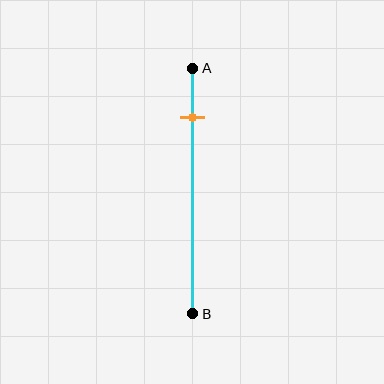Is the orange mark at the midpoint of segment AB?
No, the mark is at about 20% from A, not at the 50% midpoint.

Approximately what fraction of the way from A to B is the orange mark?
The orange mark is approximately 20% of the way from A to B.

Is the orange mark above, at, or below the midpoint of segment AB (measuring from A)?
The orange mark is above the midpoint of segment AB.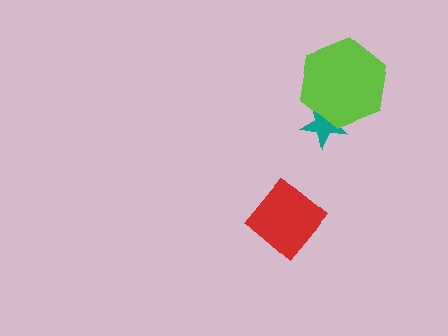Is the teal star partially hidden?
Yes, it is partially covered by another shape.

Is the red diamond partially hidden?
No, no other shape covers it.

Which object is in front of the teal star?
The lime hexagon is in front of the teal star.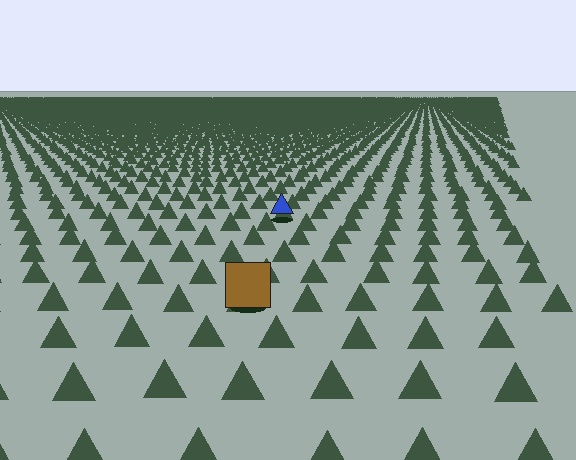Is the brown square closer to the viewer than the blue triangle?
Yes. The brown square is closer — you can tell from the texture gradient: the ground texture is coarser near it.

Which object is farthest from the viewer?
The blue triangle is farthest from the viewer. It appears smaller and the ground texture around it is denser.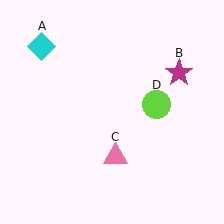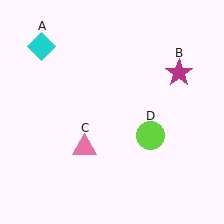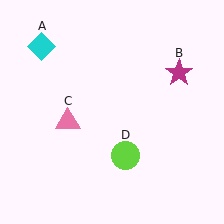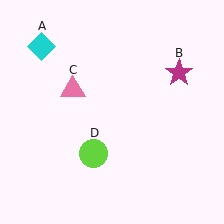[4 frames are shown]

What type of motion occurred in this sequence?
The pink triangle (object C), lime circle (object D) rotated clockwise around the center of the scene.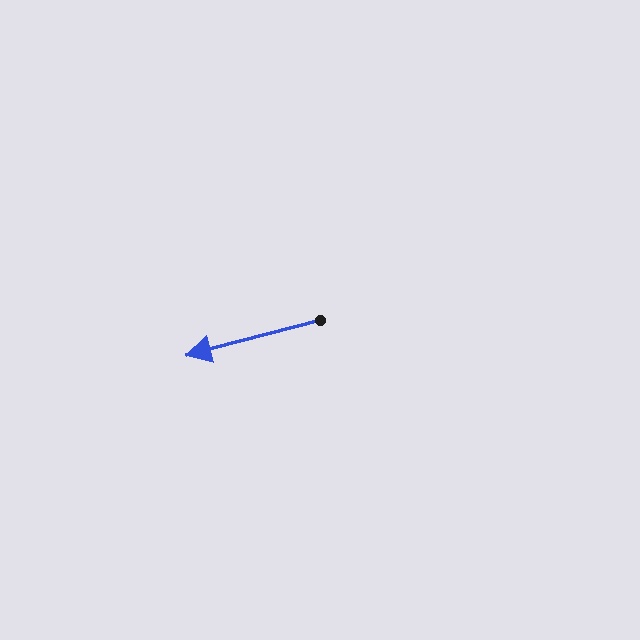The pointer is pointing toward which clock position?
Roughly 9 o'clock.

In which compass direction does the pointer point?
West.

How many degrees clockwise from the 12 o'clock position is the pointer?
Approximately 255 degrees.